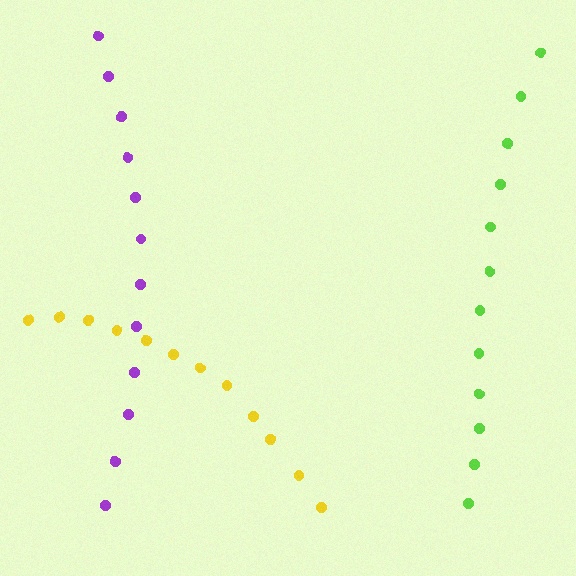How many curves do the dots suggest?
There are 3 distinct paths.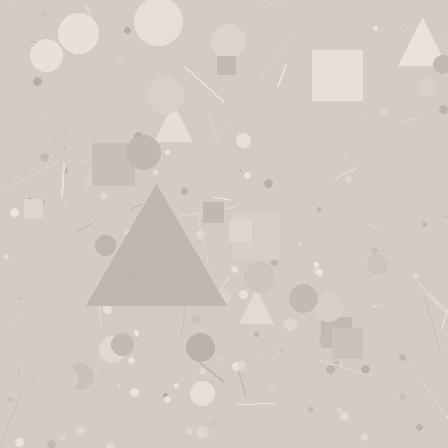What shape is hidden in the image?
A triangle is hidden in the image.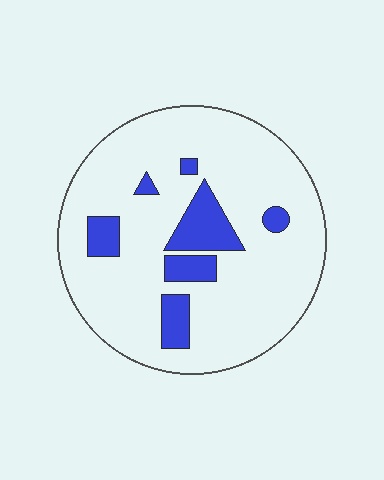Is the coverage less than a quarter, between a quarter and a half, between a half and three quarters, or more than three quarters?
Less than a quarter.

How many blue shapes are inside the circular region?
7.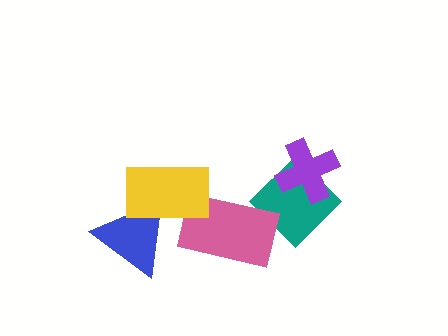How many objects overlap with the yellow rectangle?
2 objects overlap with the yellow rectangle.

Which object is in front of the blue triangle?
The yellow rectangle is in front of the blue triangle.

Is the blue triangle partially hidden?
Yes, it is partially covered by another shape.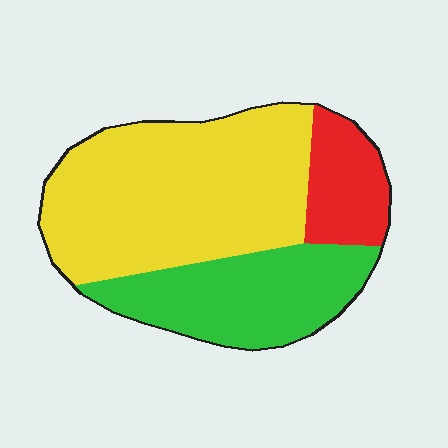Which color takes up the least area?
Red, at roughly 15%.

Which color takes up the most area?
Yellow, at roughly 55%.